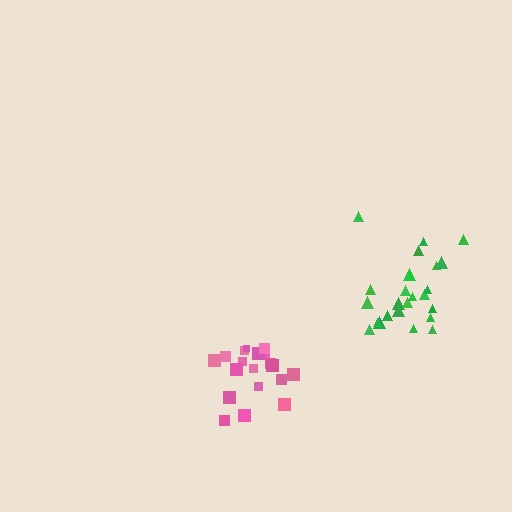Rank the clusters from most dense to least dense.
pink, green.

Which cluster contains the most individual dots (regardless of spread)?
Green (24).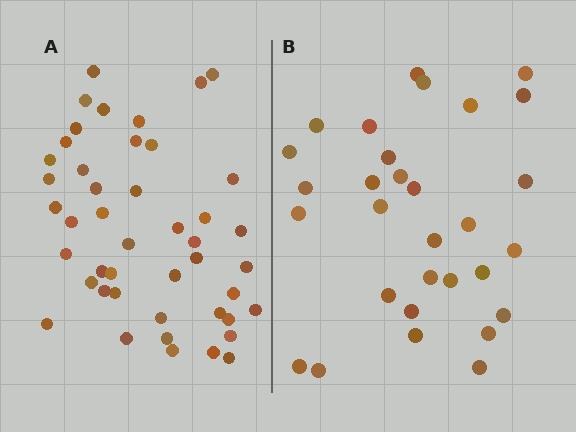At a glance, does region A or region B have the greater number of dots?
Region A (the left region) has more dots.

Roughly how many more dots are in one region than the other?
Region A has approximately 15 more dots than region B.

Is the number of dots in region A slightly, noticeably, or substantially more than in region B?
Region A has substantially more. The ratio is roughly 1.5 to 1.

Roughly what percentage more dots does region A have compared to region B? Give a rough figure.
About 50% more.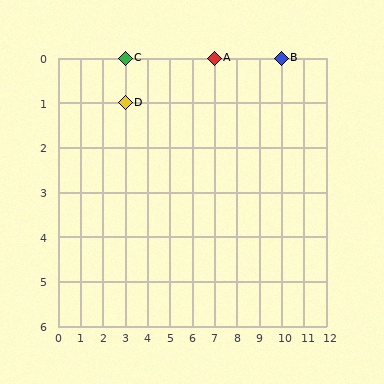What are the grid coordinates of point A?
Point A is at grid coordinates (7, 0).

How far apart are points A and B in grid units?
Points A and B are 3 columns apart.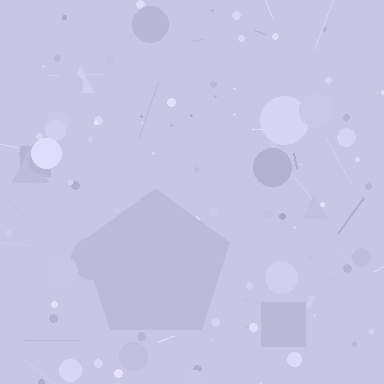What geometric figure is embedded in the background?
A pentagon is embedded in the background.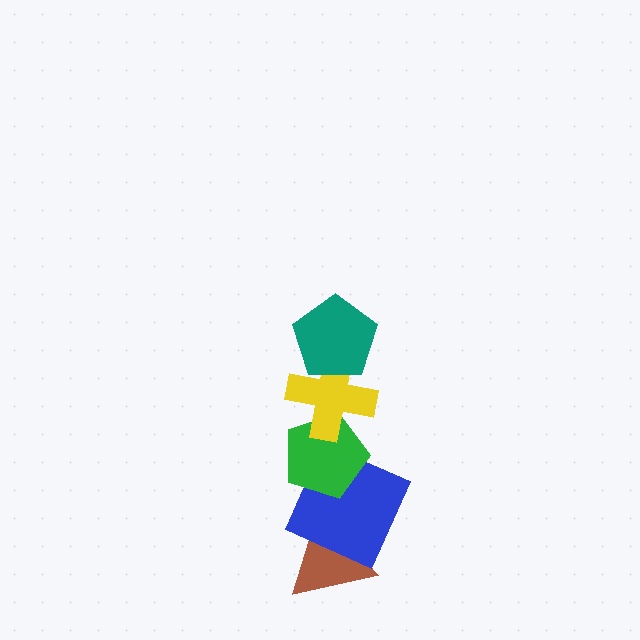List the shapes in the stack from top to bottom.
From top to bottom: the teal pentagon, the yellow cross, the green pentagon, the blue square, the brown triangle.